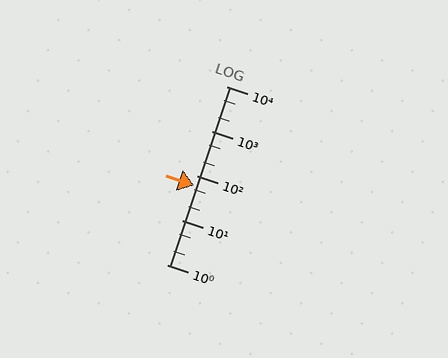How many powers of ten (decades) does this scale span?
The scale spans 4 decades, from 1 to 10000.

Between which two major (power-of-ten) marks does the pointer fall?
The pointer is between 10 and 100.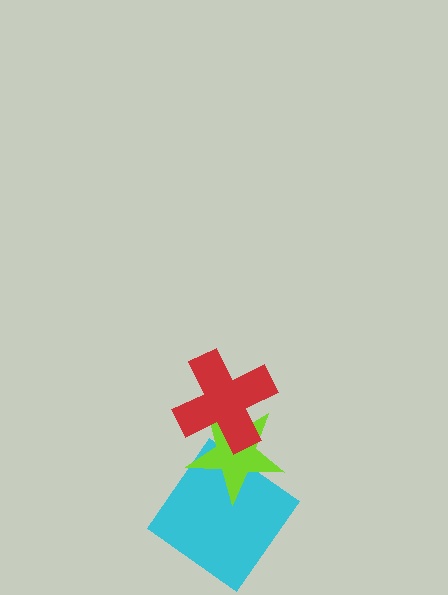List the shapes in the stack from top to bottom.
From top to bottom: the red cross, the lime star, the cyan diamond.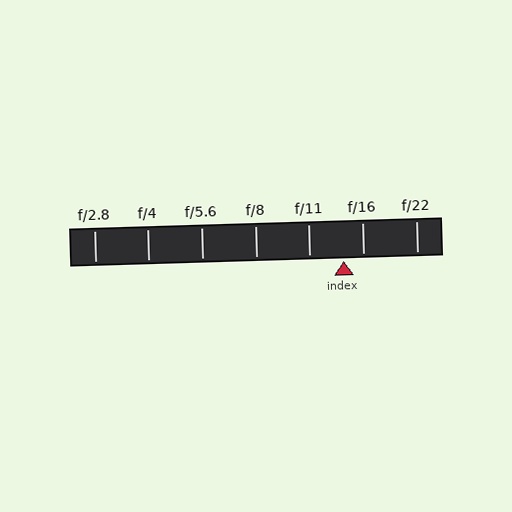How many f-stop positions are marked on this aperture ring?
There are 7 f-stop positions marked.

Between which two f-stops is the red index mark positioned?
The index mark is between f/11 and f/16.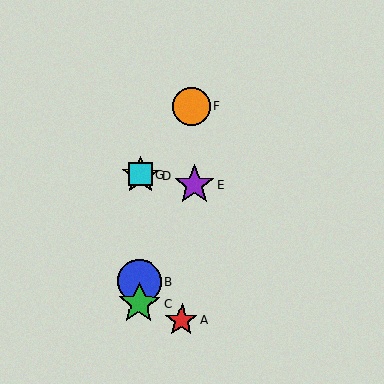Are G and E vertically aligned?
No, G is at x≈141 and E is at x≈194.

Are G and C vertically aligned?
Yes, both are at x≈141.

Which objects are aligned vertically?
Objects B, C, D, G are aligned vertically.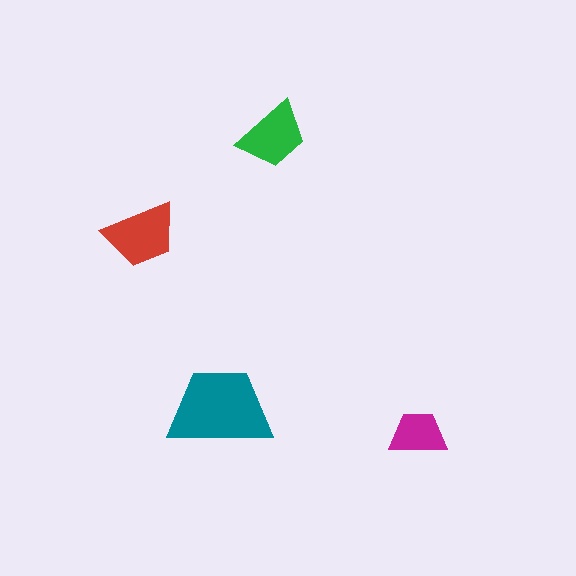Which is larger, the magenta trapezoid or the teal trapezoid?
The teal one.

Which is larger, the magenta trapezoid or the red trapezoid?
The red one.